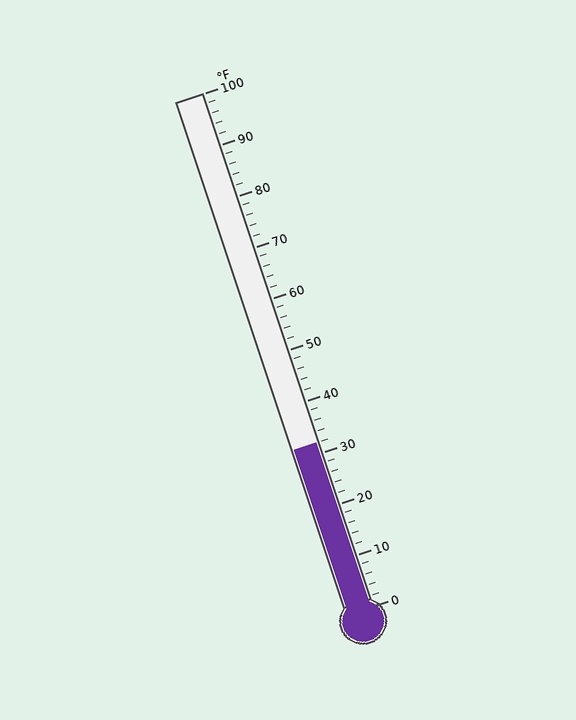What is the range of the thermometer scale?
The thermometer scale ranges from 0°F to 100°F.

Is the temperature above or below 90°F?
The temperature is below 90°F.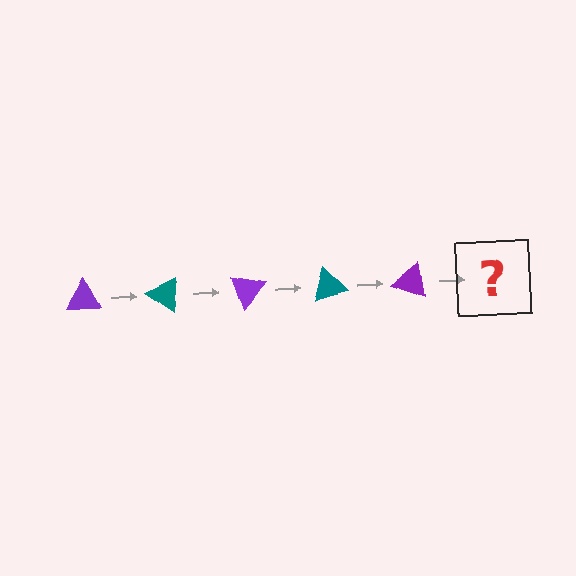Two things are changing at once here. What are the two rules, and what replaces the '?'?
The two rules are that it rotates 35 degrees each step and the color cycles through purple and teal. The '?' should be a teal triangle, rotated 175 degrees from the start.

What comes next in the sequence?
The next element should be a teal triangle, rotated 175 degrees from the start.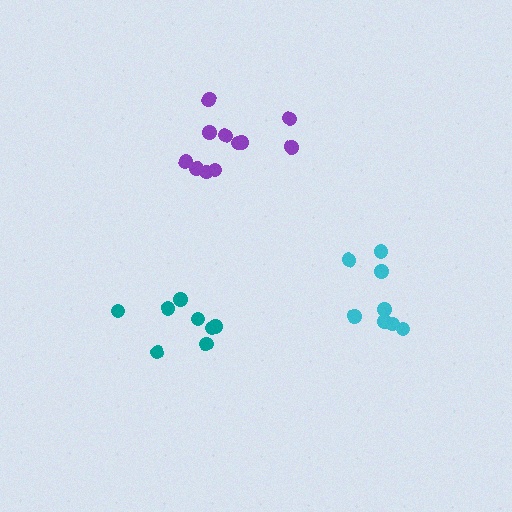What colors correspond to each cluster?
The clusters are colored: teal, purple, cyan.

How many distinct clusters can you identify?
There are 3 distinct clusters.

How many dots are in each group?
Group 1: 8 dots, Group 2: 11 dots, Group 3: 8 dots (27 total).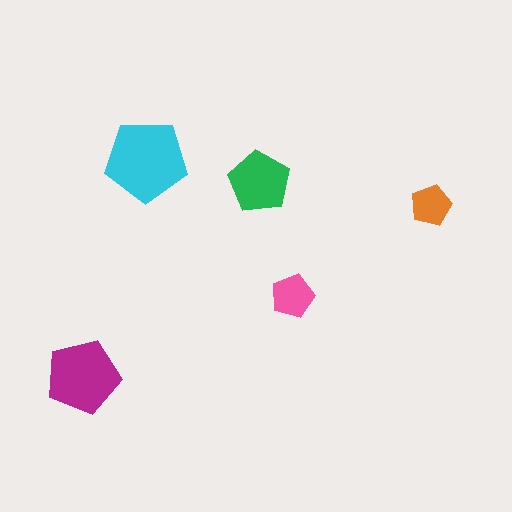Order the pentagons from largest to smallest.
the cyan one, the magenta one, the green one, the pink one, the orange one.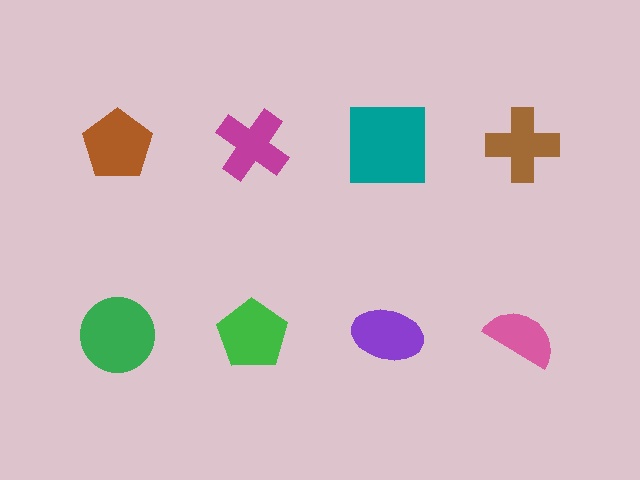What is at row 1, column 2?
A magenta cross.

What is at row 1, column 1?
A brown pentagon.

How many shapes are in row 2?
4 shapes.